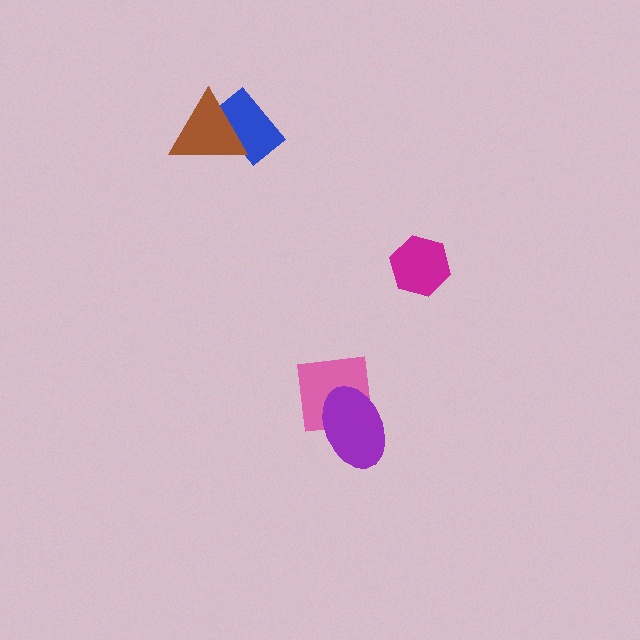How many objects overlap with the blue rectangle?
1 object overlaps with the blue rectangle.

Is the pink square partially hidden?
Yes, it is partially covered by another shape.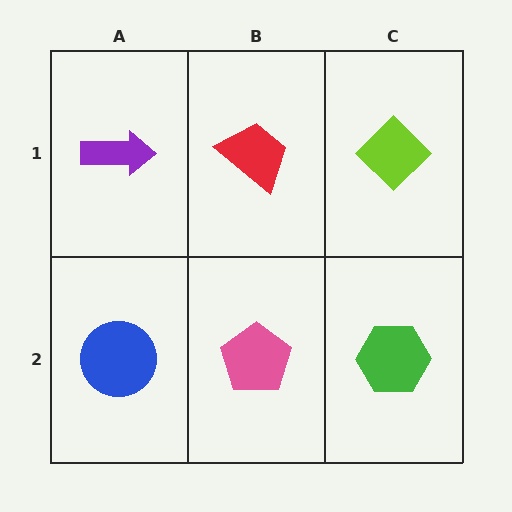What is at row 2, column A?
A blue circle.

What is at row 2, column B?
A pink pentagon.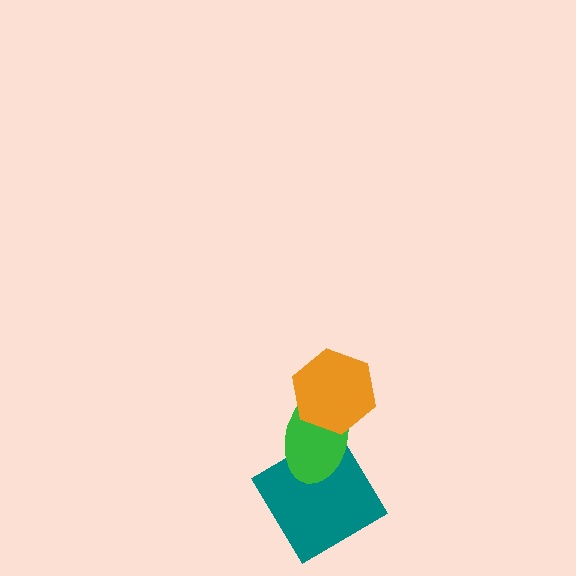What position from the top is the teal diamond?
The teal diamond is 3rd from the top.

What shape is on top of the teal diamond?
The green ellipse is on top of the teal diamond.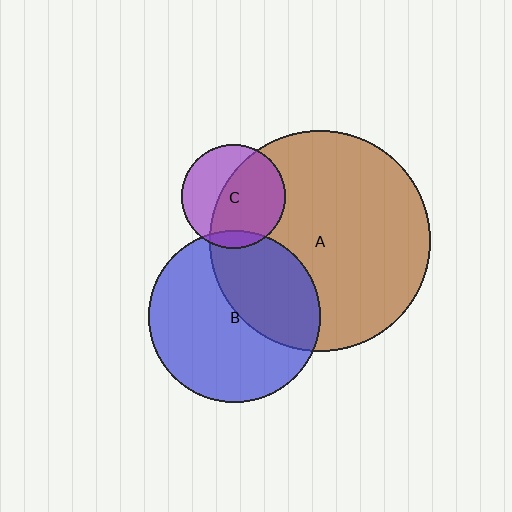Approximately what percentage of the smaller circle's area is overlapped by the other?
Approximately 40%.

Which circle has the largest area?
Circle A (brown).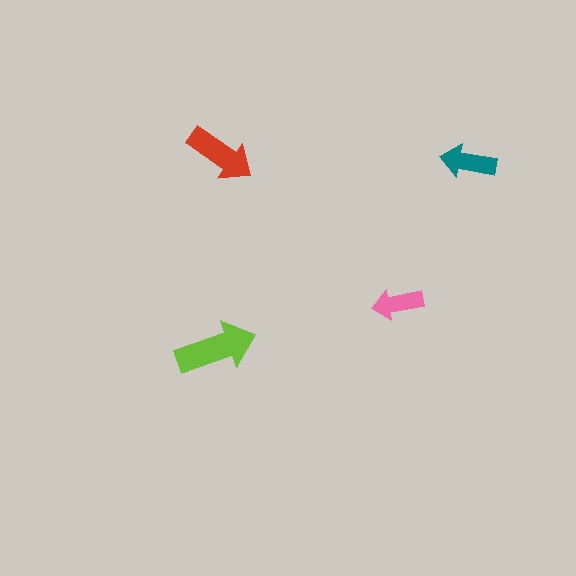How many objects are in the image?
There are 4 objects in the image.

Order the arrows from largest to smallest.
the lime one, the red one, the teal one, the pink one.